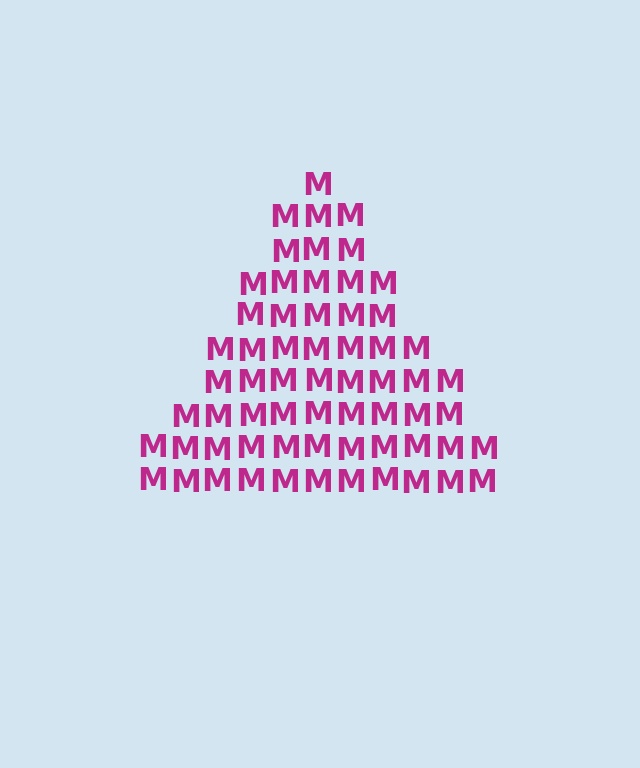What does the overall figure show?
The overall figure shows a triangle.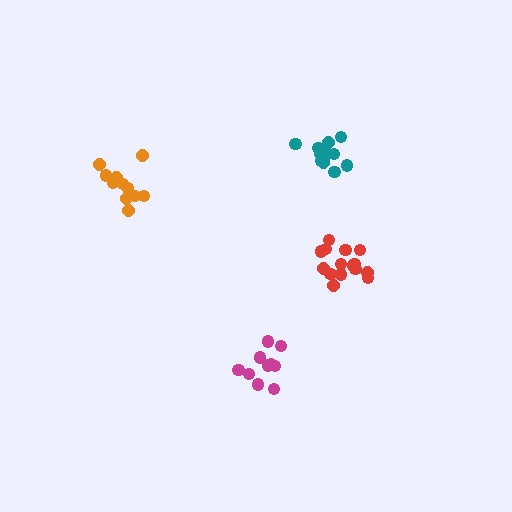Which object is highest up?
The teal cluster is topmost.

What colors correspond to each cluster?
The clusters are colored: orange, red, teal, magenta.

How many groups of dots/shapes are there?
There are 4 groups.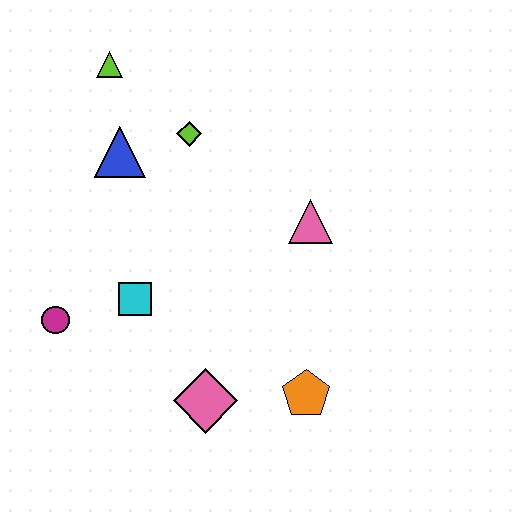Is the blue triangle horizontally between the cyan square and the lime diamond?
No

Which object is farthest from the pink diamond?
The lime triangle is farthest from the pink diamond.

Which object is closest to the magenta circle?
The cyan square is closest to the magenta circle.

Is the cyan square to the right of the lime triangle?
Yes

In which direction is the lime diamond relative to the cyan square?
The lime diamond is above the cyan square.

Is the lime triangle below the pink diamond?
No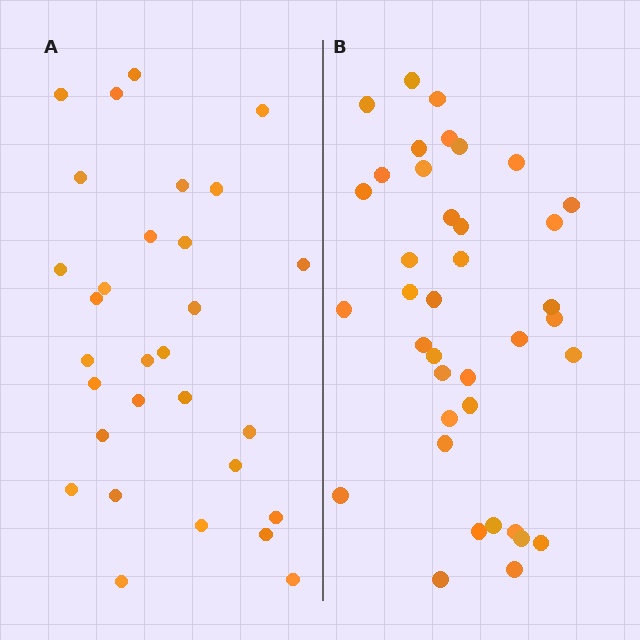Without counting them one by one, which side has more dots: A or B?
Region B (the right region) has more dots.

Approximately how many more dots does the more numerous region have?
Region B has roughly 8 or so more dots than region A.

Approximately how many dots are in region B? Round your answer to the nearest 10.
About 40 dots. (The exact count is 38, which rounds to 40.)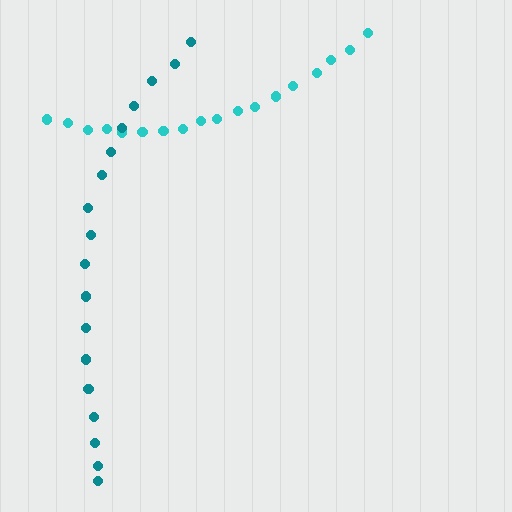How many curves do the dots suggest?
There are 2 distinct paths.